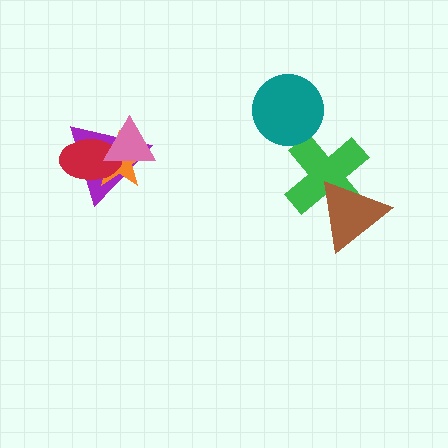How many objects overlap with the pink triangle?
3 objects overlap with the pink triangle.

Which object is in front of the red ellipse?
The pink triangle is in front of the red ellipse.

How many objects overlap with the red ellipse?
3 objects overlap with the red ellipse.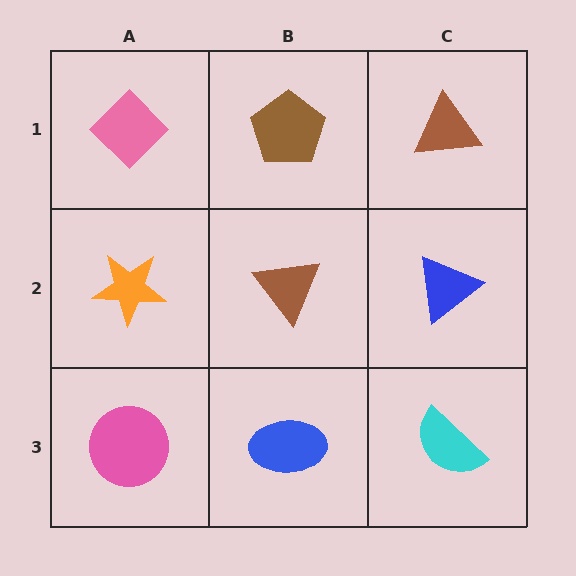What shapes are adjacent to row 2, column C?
A brown triangle (row 1, column C), a cyan semicircle (row 3, column C), a brown triangle (row 2, column B).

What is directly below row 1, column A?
An orange star.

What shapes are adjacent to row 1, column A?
An orange star (row 2, column A), a brown pentagon (row 1, column B).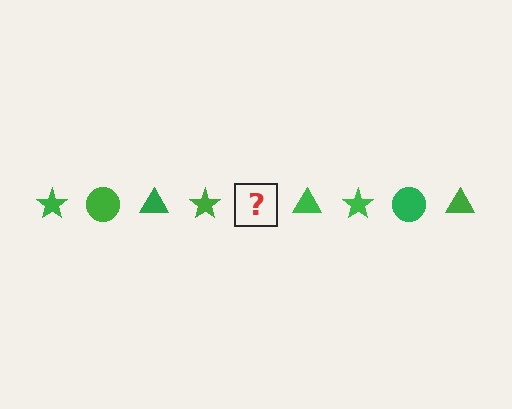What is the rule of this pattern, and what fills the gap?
The rule is that the pattern cycles through star, circle, triangle shapes in green. The gap should be filled with a green circle.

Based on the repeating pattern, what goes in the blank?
The blank should be a green circle.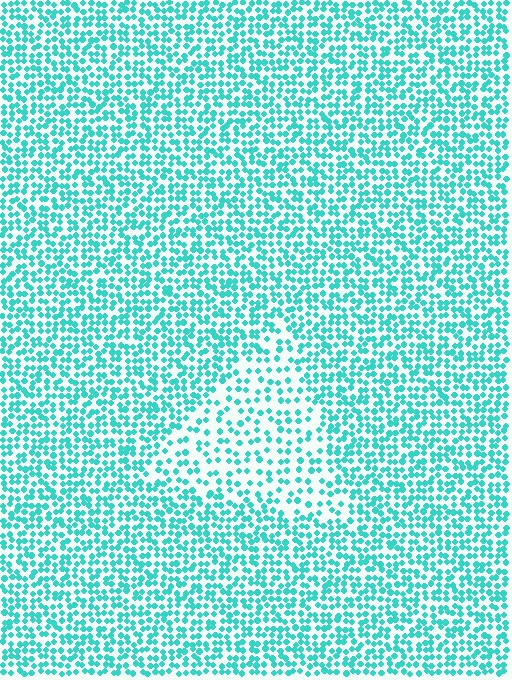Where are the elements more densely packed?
The elements are more densely packed outside the triangle boundary.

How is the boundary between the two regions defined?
The boundary is defined by a change in element density (approximately 2.0x ratio). All elements are the same color, size, and shape.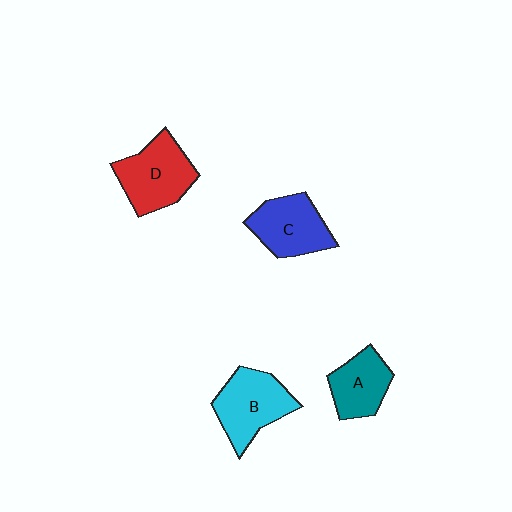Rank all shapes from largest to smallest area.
From largest to smallest: D (red), B (cyan), C (blue), A (teal).